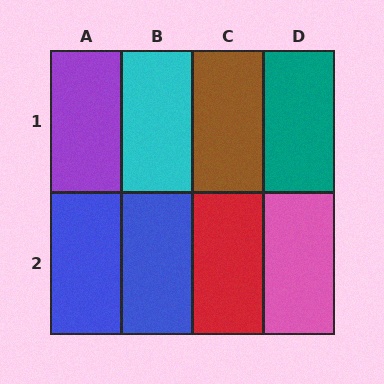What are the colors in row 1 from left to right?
Purple, cyan, brown, teal.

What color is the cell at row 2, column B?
Blue.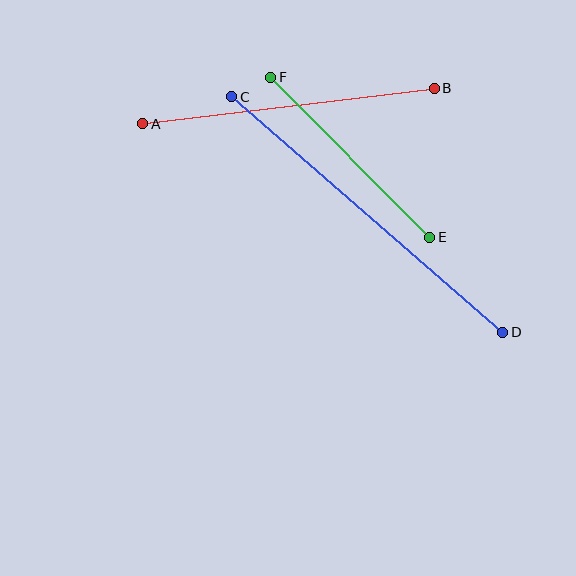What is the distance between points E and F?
The distance is approximately 225 pixels.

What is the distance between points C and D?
The distance is approximately 359 pixels.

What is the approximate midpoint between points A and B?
The midpoint is at approximately (289, 106) pixels.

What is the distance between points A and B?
The distance is approximately 294 pixels.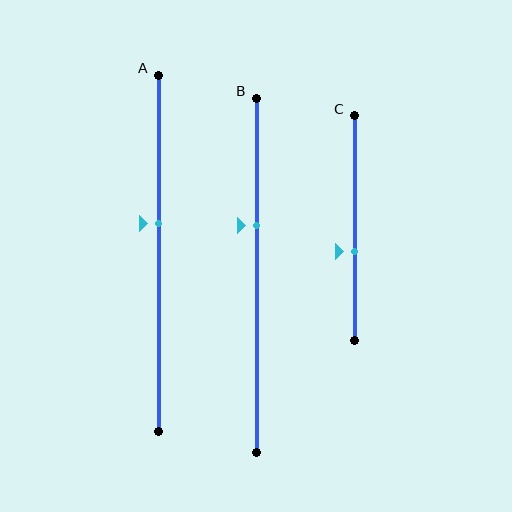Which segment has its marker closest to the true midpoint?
Segment A has its marker closest to the true midpoint.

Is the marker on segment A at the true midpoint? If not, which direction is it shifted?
No, the marker on segment A is shifted upward by about 8% of the segment length.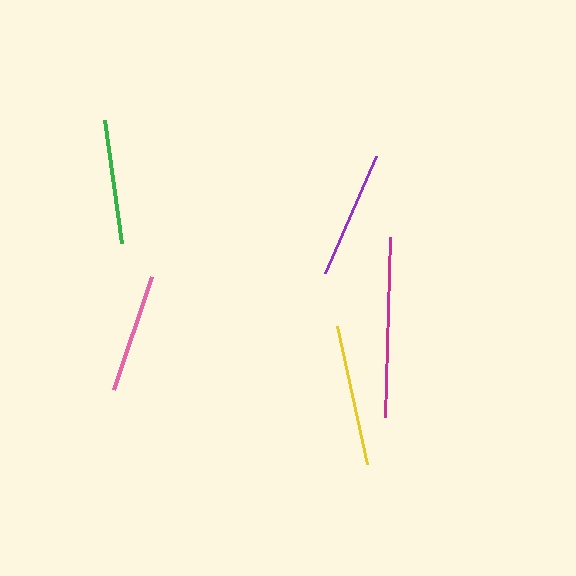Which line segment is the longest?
The magenta line is the longest at approximately 180 pixels.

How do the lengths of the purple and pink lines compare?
The purple and pink lines are approximately the same length.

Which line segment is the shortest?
The pink line is the shortest at approximately 119 pixels.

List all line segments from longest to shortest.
From longest to shortest: magenta, yellow, purple, green, pink.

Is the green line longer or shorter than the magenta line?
The magenta line is longer than the green line.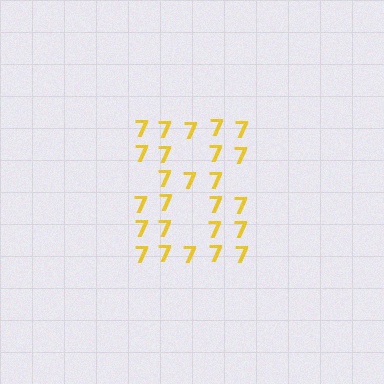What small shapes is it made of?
It is made of small digit 7's.